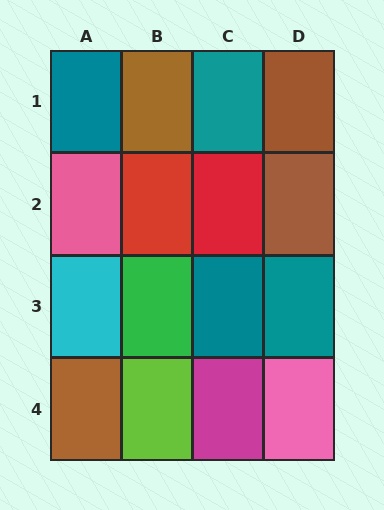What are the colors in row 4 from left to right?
Brown, lime, magenta, pink.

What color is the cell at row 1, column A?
Teal.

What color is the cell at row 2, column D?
Brown.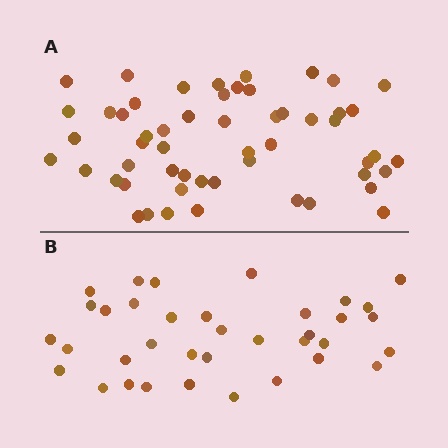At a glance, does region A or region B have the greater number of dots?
Region A (the top region) has more dots.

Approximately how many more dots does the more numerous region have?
Region A has approximately 20 more dots than region B.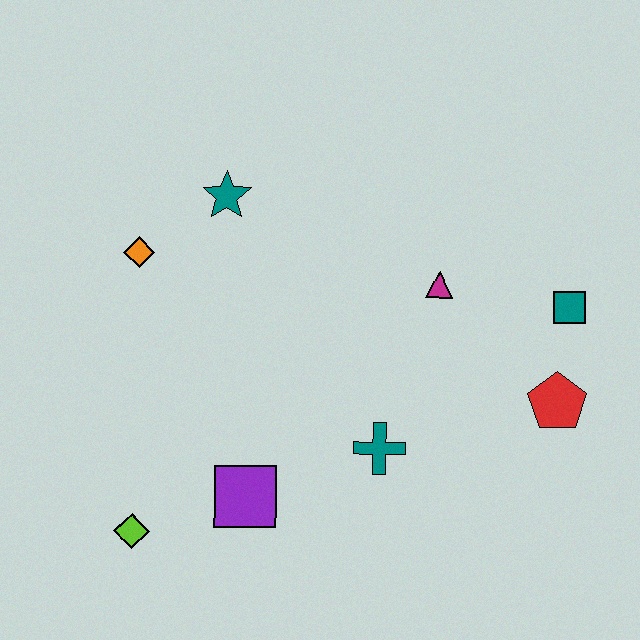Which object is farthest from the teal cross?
The orange diamond is farthest from the teal cross.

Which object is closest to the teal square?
The red pentagon is closest to the teal square.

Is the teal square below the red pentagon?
No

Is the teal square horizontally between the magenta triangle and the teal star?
No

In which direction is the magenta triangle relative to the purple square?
The magenta triangle is above the purple square.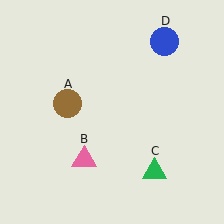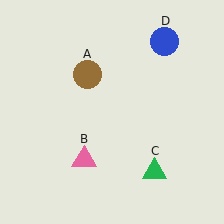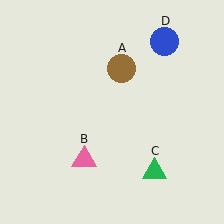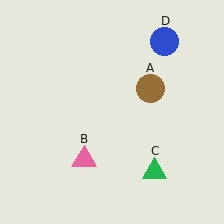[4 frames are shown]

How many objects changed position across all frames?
1 object changed position: brown circle (object A).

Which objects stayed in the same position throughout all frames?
Pink triangle (object B) and green triangle (object C) and blue circle (object D) remained stationary.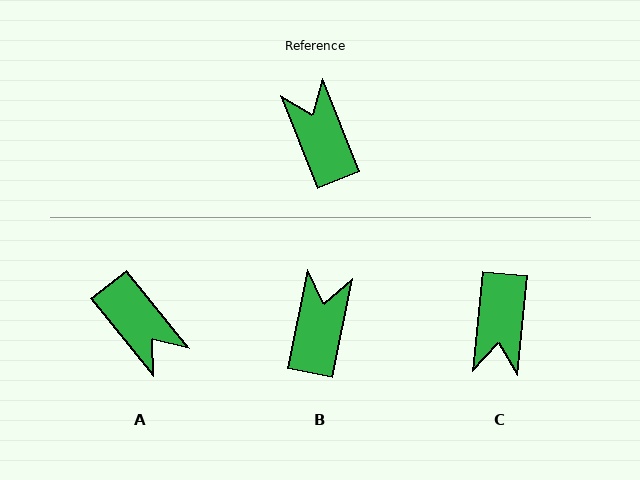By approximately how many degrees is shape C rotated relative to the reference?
Approximately 153 degrees counter-clockwise.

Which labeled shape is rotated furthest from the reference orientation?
A, about 163 degrees away.